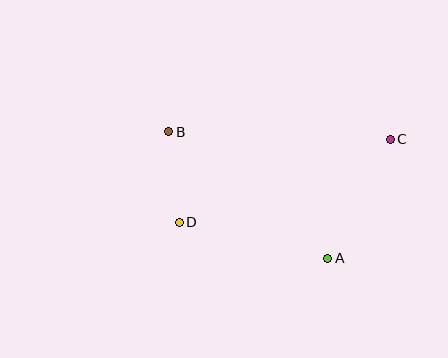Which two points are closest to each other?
Points B and D are closest to each other.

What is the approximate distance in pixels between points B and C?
The distance between B and C is approximately 222 pixels.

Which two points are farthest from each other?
Points C and D are farthest from each other.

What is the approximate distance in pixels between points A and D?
The distance between A and D is approximately 153 pixels.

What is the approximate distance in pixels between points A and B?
The distance between A and B is approximately 203 pixels.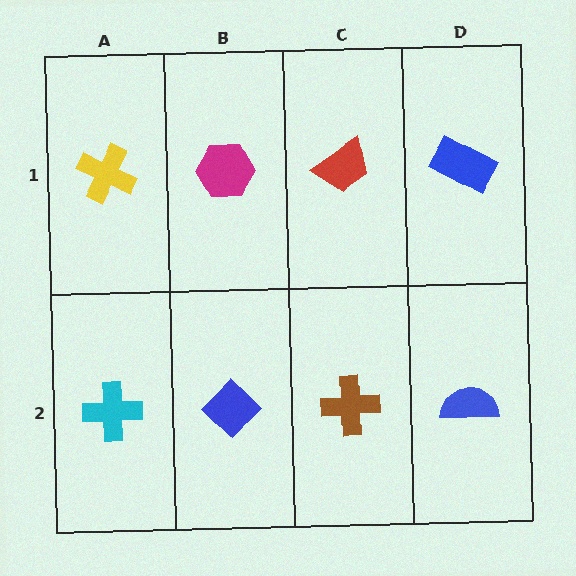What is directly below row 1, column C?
A brown cross.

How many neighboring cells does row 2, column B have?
3.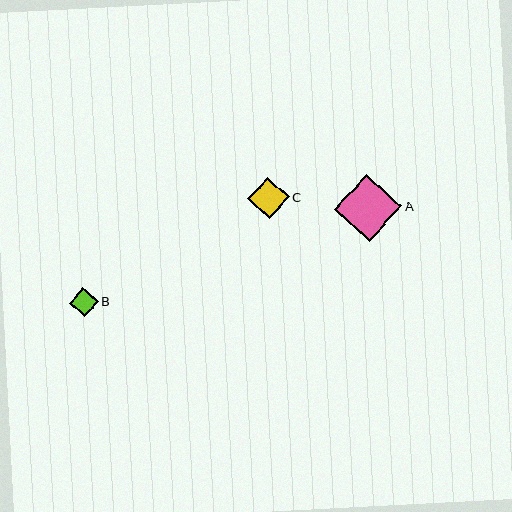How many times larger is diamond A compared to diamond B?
Diamond A is approximately 2.3 times the size of diamond B.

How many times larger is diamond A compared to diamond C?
Diamond A is approximately 1.6 times the size of diamond C.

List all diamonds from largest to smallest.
From largest to smallest: A, C, B.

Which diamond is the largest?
Diamond A is the largest with a size of approximately 67 pixels.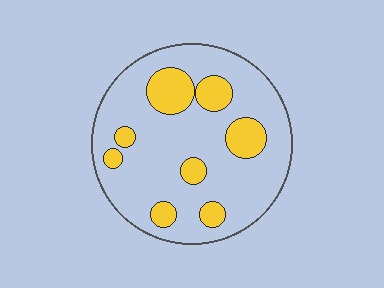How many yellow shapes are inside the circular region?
8.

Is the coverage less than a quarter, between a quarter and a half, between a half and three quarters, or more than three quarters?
Less than a quarter.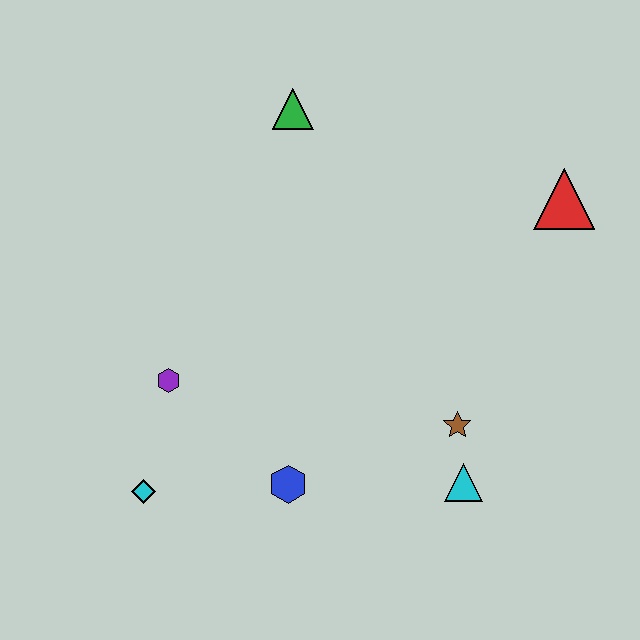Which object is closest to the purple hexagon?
The cyan diamond is closest to the purple hexagon.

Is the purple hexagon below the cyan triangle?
No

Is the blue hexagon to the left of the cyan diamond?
No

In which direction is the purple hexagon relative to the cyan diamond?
The purple hexagon is above the cyan diamond.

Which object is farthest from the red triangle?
The cyan diamond is farthest from the red triangle.